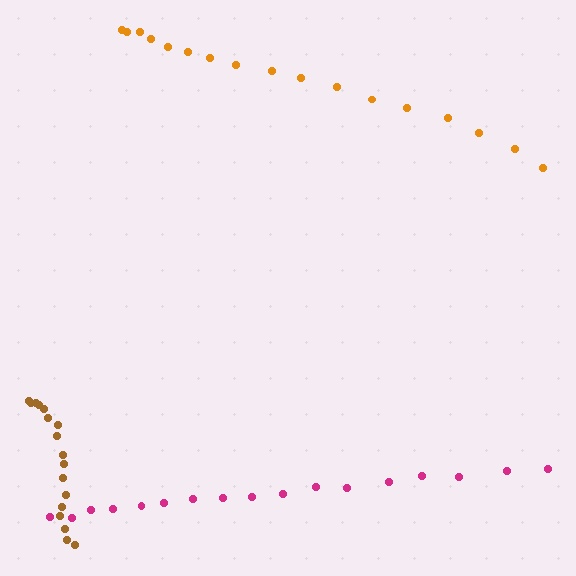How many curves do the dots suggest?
There are 3 distinct paths.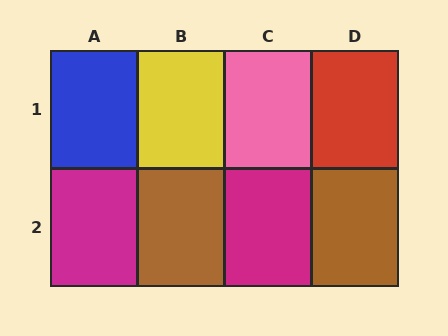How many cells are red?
1 cell is red.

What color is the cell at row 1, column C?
Pink.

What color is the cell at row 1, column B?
Yellow.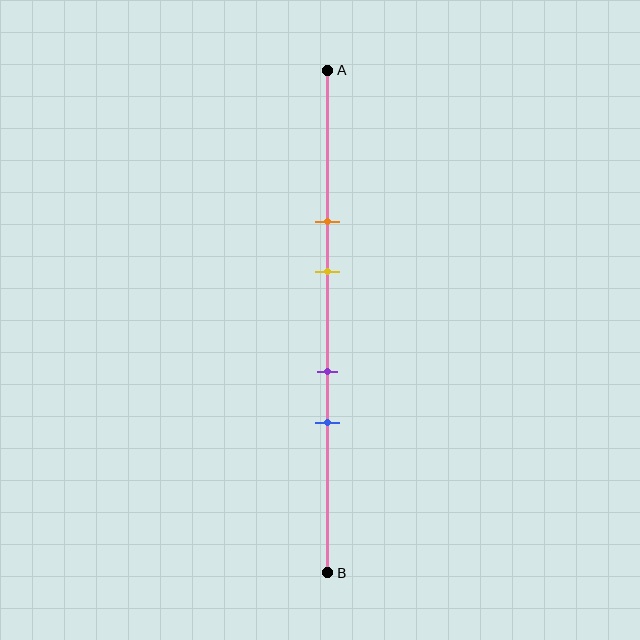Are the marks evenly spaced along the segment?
No, the marks are not evenly spaced.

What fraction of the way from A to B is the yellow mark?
The yellow mark is approximately 40% (0.4) of the way from A to B.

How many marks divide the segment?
There are 4 marks dividing the segment.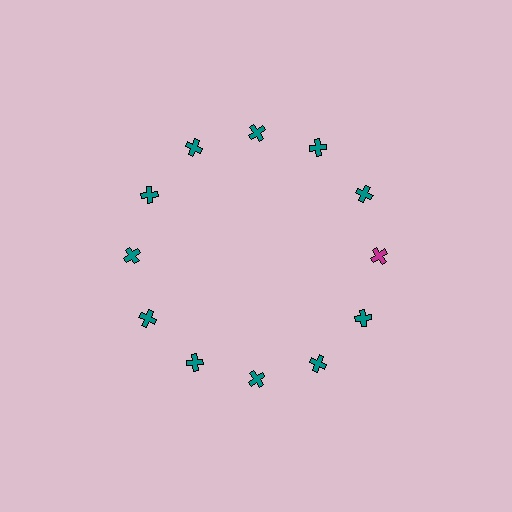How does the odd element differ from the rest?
It has a different color: magenta instead of teal.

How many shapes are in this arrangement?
There are 12 shapes arranged in a ring pattern.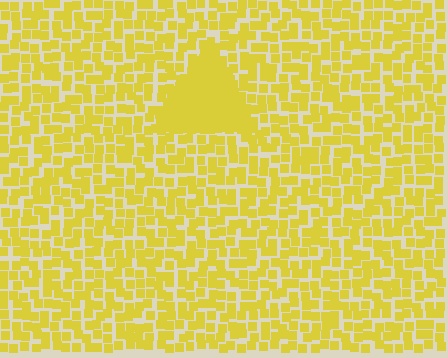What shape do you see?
I see a triangle.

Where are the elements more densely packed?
The elements are more densely packed inside the triangle boundary.